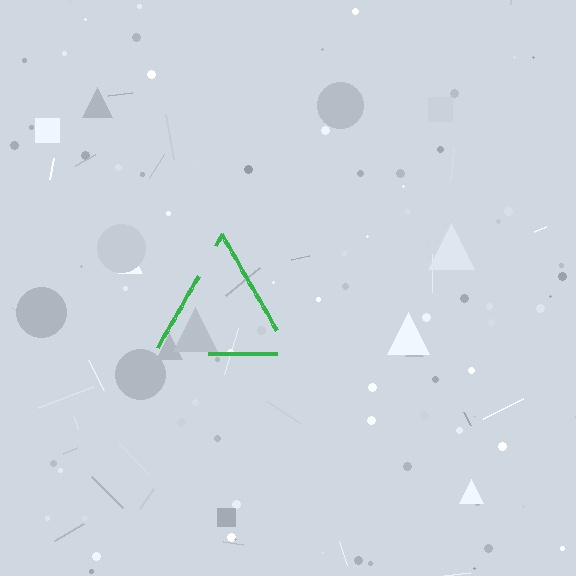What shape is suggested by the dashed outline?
The dashed outline suggests a triangle.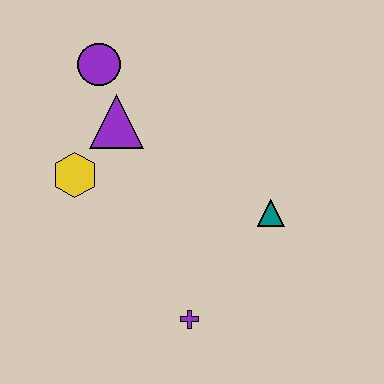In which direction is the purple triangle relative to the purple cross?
The purple triangle is above the purple cross.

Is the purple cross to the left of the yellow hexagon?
No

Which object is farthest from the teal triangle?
The purple circle is farthest from the teal triangle.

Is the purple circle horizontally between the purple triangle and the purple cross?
No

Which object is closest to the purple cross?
The teal triangle is closest to the purple cross.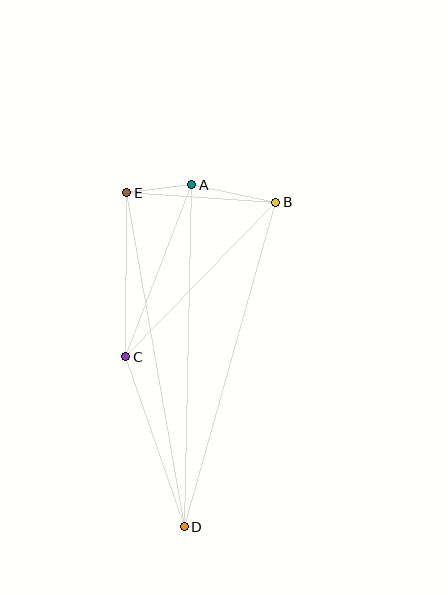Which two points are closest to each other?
Points A and E are closest to each other.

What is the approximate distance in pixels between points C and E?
The distance between C and E is approximately 164 pixels.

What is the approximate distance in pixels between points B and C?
The distance between B and C is approximately 215 pixels.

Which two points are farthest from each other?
Points A and D are farthest from each other.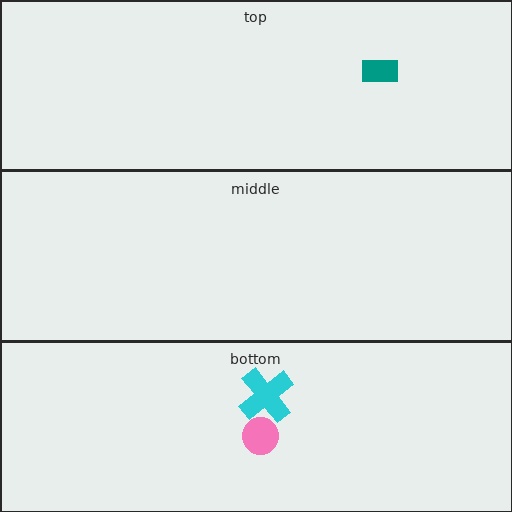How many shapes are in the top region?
1.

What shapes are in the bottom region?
The pink circle, the cyan cross.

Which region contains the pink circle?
The bottom region.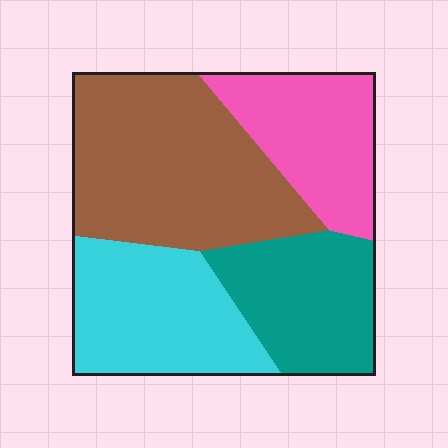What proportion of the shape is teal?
Teal takes up less than a quarter of the shape.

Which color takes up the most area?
Brown, at roughly 35%.